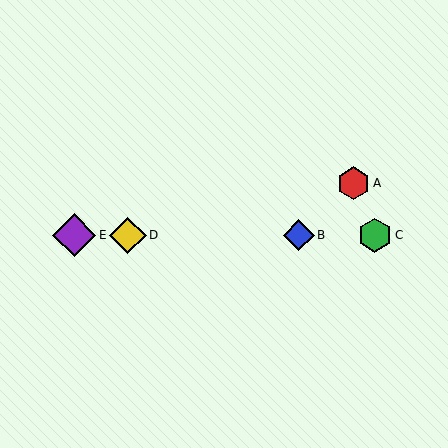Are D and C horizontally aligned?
Yes, both are at y≈235.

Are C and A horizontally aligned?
No, C is at y≈235 and A is at y≈183.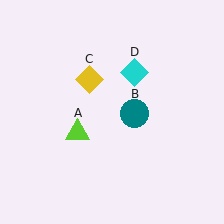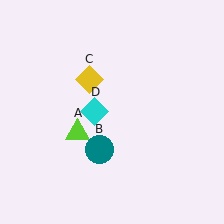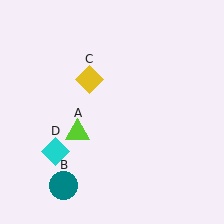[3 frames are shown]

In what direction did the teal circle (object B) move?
The teal circle (object B) moved down and to the left.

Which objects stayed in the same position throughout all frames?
Lime triangle (object A) and yellow diamond (object C) remained stationary.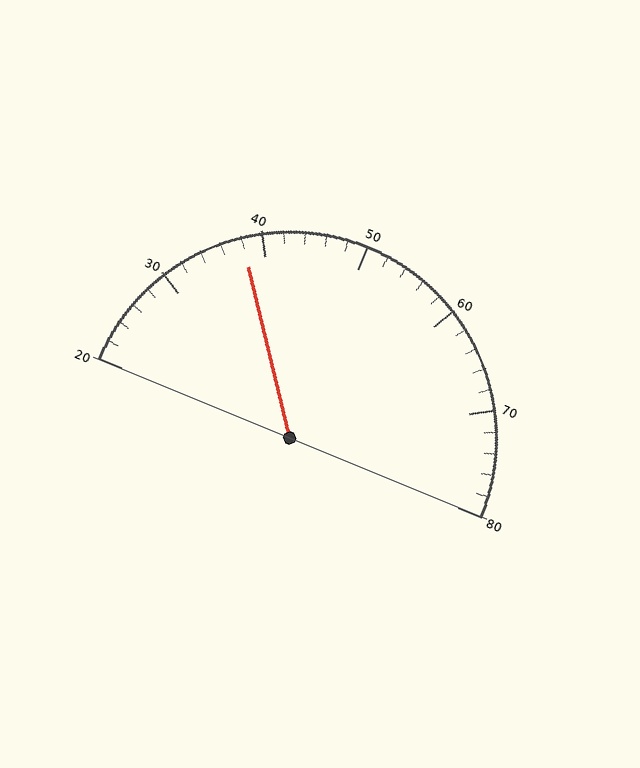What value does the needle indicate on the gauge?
The needle indicates approximately 38.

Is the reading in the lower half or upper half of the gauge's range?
The reading is in the lower half of the range (20 to 80).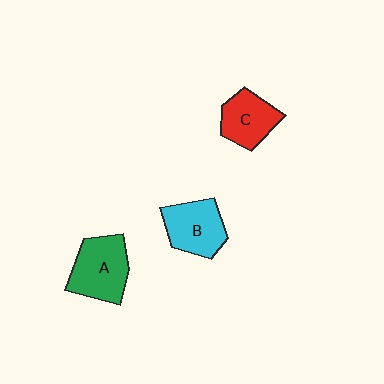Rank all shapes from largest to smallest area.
From largest to smallest: A (green), B (cyan), C (red).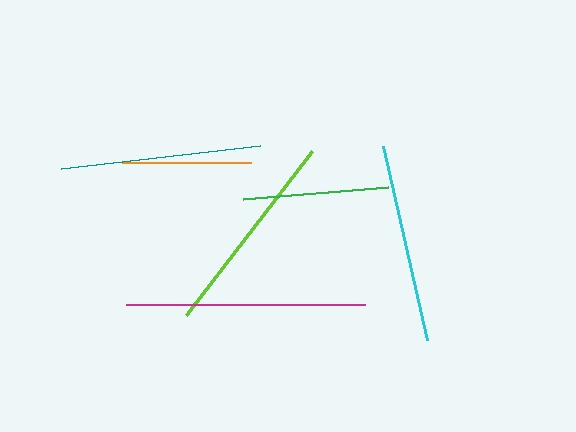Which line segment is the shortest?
The orange line is the shortest at approximately 129 pixels.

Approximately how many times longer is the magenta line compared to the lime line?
The magenta line is approximately 1.2 times the length of the lime line.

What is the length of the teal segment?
The teal segment is approximately 200 pixels long.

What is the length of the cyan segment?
The cyan segment is approximately 199 pixels long.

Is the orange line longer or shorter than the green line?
The green line is longer than the orange line.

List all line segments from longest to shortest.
From longest to shortest: magenta, lime, teal, cyan, green, orange.